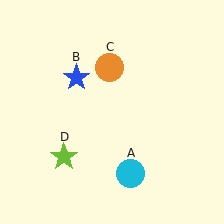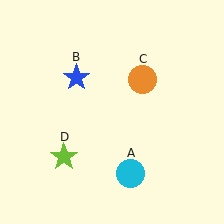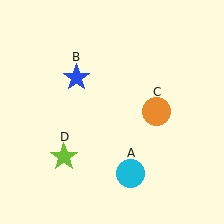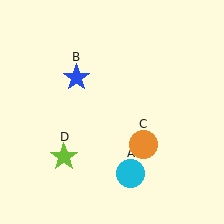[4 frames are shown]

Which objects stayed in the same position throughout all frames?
Cyan circle (object A) and blue star (object B) and lime star (object D) remained stationary.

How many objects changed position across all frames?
1 object changed position: orange circle (object C).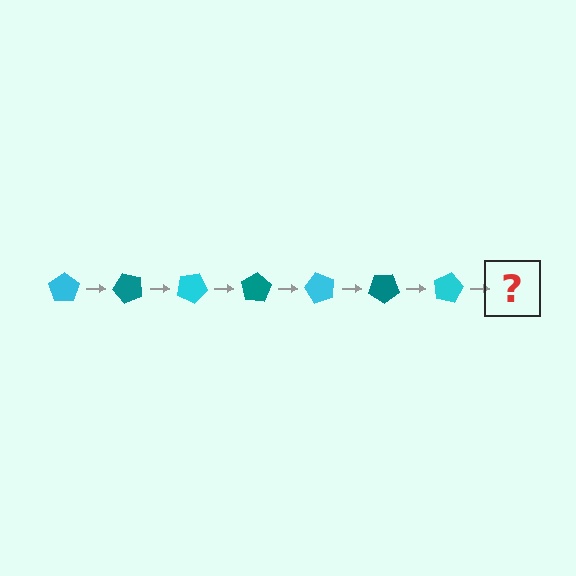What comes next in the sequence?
The next element should be a teal pentagon, rotated 350 degrees from the start.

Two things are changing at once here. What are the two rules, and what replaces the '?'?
The two rules are that it rotates 50 degrees each step and the color cycles through cyan and teal. The '?' should be a teal pentagon, rotated 350 degrees from the start.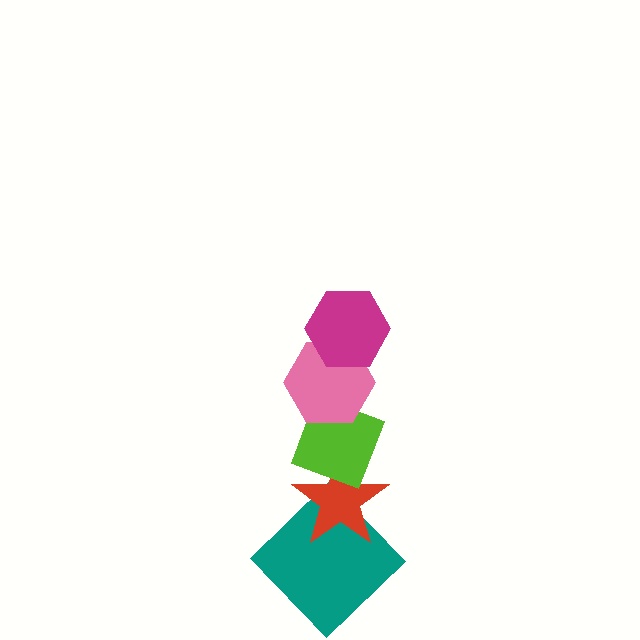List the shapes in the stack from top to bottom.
From top to bottom: the magenta hexagon, the pink hexagon, the lime diamond, the red star, the teal diamond.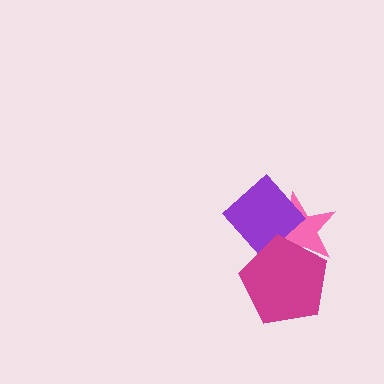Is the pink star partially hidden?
Yes, it is partially covered by another shape.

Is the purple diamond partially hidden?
Yes, it is partially covered by another shape.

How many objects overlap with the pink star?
2 objects overlap with the pink star.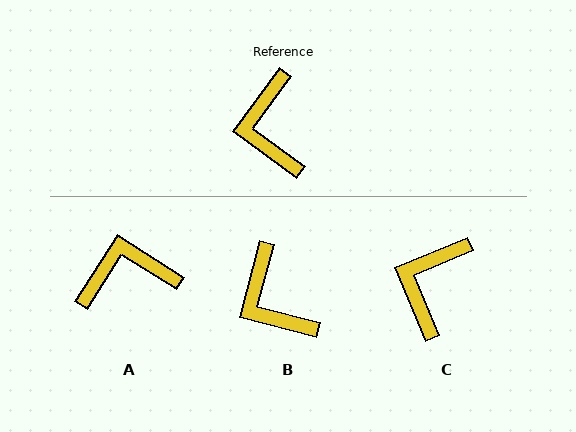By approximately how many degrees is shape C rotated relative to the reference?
Approximately 31 degrees clockwise.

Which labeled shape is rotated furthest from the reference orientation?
A, about 86 degrees away.